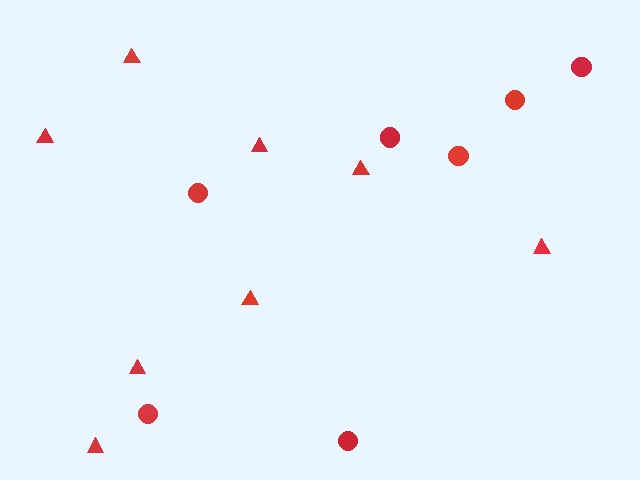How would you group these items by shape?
There are 2 groups: one group of triangles (8) and one group of circles (7).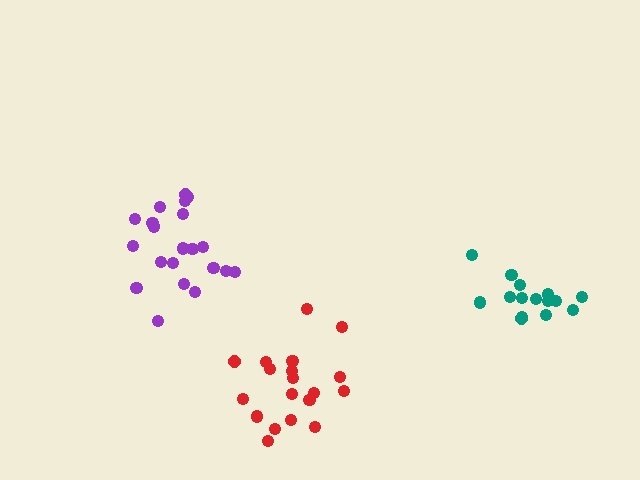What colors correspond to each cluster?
The clusters are colored: purple, teal, red.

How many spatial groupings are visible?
There are 3 spatial groupings.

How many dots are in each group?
Group 1: 21 dots, Group 2: 15 dots, Group 3: 19 dots (55 total).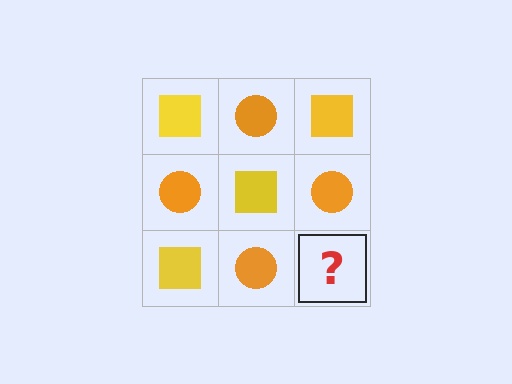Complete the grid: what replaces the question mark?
The question mark should be replaced with a yellow square.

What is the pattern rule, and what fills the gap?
The rule is that it alternates yellow square and orange circle in a checkerboard pattern. The gap should be filled with a yellow square.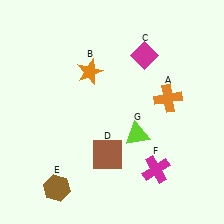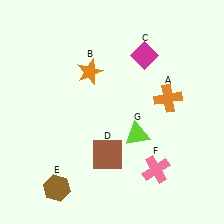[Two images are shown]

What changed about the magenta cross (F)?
In Image 1, F is magenta. In Image 2, it changed to pink.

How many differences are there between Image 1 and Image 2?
There is 1 difference between the two images.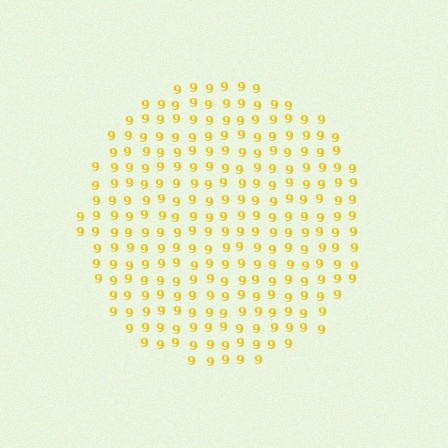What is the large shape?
The large shape is a circle.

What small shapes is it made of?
It is made of small digit 9's.